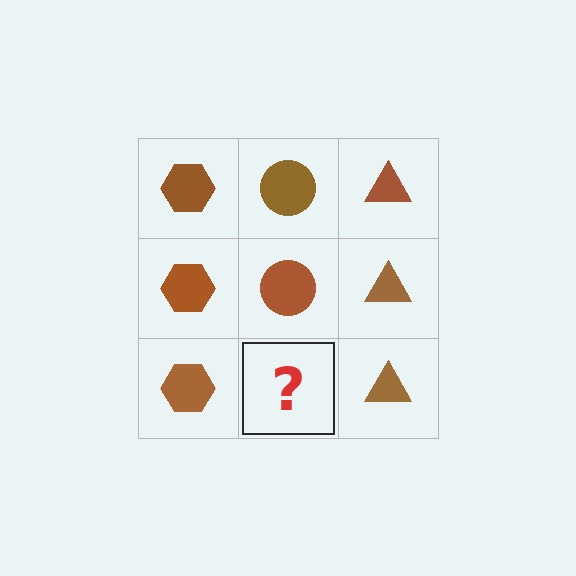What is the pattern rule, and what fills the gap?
The rule is that each column has a consistent shape. The gap should be filled with a brown circle.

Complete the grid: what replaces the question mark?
The question mark should be replaced with a brown circle.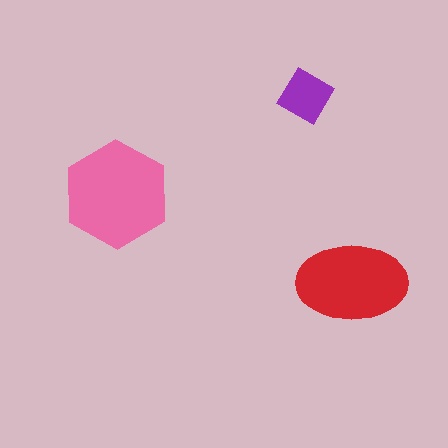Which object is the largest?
The pink hexagon.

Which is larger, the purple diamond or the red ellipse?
The red ellipse.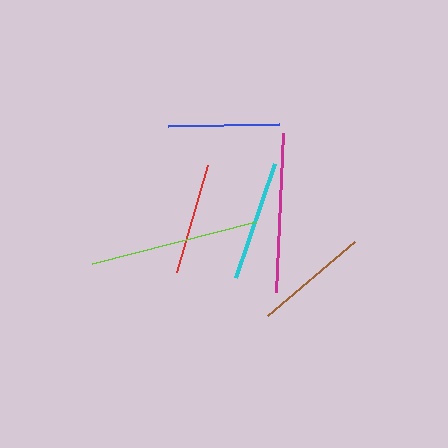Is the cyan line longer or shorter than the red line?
The cyan line is longer than the red line.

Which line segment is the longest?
The lime line is the longest at approximately 170 pixels.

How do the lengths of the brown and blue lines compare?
The brown and blue lines are approximately the same length.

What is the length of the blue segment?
The blue segment is approximately 111 pixels long.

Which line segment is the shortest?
The blue line is the shortest at approximately 111 pixels.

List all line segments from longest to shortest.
From longest to shortest: lime, magenta, cyan, brown, red, blue.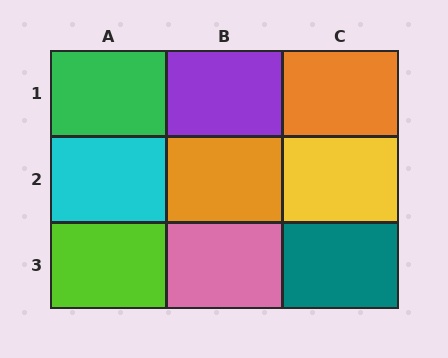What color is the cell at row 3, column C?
Teal.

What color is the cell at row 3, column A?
Lime.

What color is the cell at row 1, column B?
Purple.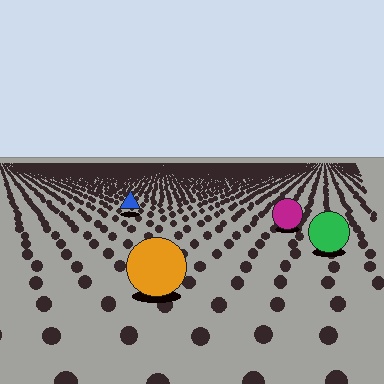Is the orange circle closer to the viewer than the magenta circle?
Yes. The orange circle is closer — you can tell from the texture gradient: the ground texture is coarser near it.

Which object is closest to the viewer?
The orange circle is closest. The texture marks near it are larger and more spread out.